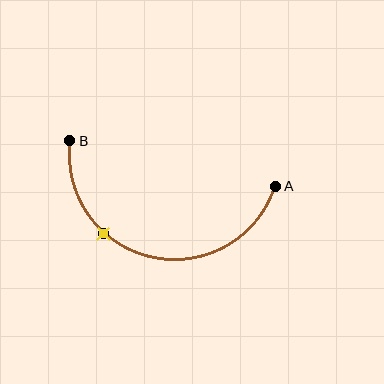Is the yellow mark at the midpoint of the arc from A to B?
No. The yellow mark lies on the arc but is closer to endpoint B. The arc midpoint would be at the point on the curve equidistant along the arc from both A and B.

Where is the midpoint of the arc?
The arc midpoint is the point on the curve farthest from the straight line joining A and B. It sits below that line.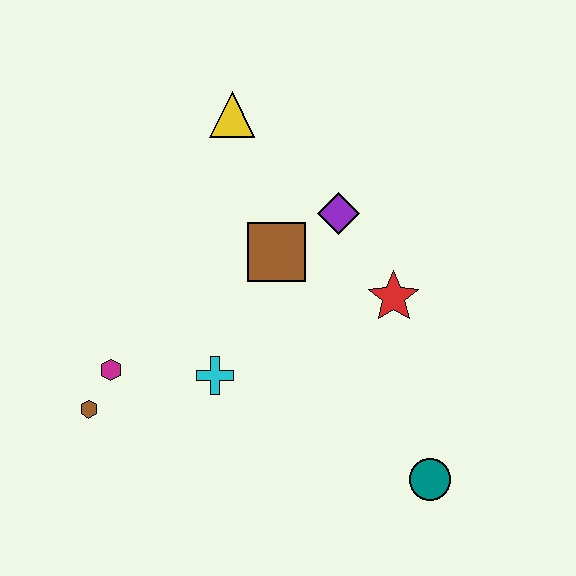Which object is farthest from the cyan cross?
The yellow triangle is farthest from the cyan cross.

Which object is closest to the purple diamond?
The brown square is closest to the purple diamond.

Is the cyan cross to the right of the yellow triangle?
No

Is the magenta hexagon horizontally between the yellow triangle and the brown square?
No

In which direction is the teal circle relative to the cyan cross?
The teal circle is to the right of the cyan cross.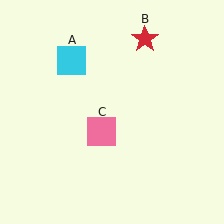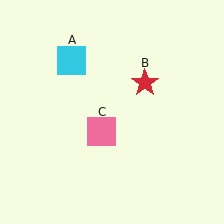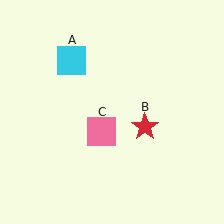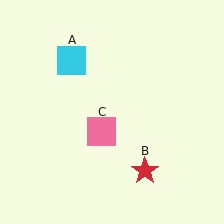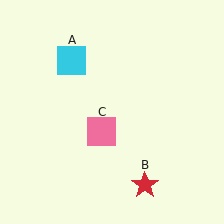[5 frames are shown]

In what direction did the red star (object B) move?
The red star (object B) moved down.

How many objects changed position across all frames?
1 object changed position: red star (object B).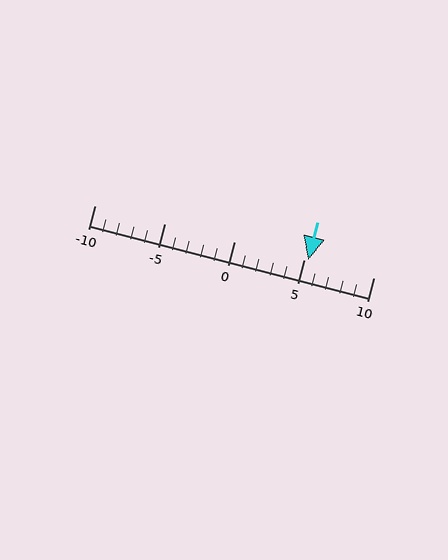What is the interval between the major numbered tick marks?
The major tick marks are spaced 5 units apart.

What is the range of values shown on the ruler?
The ruler shows values from -10 to 10.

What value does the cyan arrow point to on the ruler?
The cyan arrow points to approximately 5.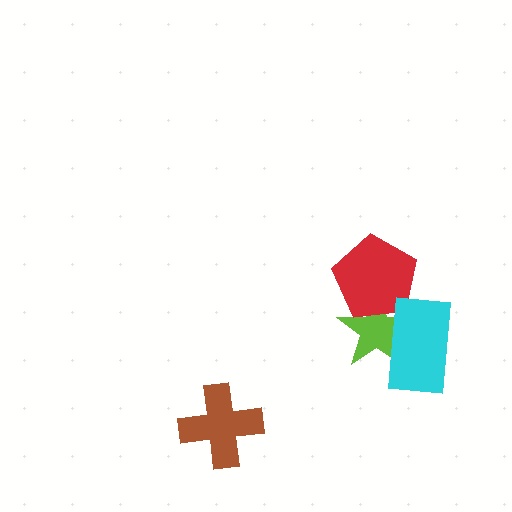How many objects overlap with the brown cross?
0 objects overlap with the brown cross.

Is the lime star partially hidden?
Yes, it is partially covered by another shape.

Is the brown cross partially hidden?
No, no other shape covers it.